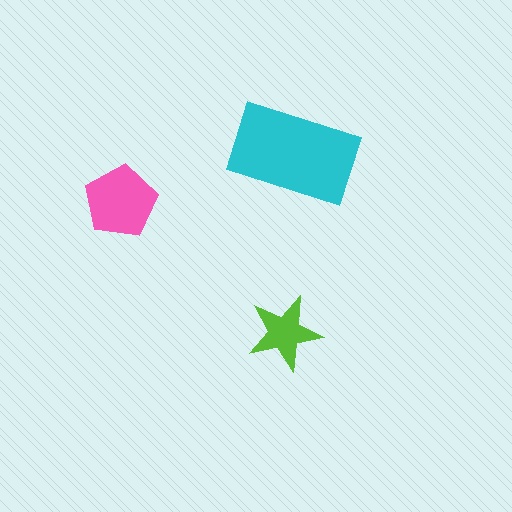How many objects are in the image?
There are 3 objects in the image.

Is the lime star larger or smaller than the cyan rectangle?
Smaller.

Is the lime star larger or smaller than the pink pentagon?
Smaller.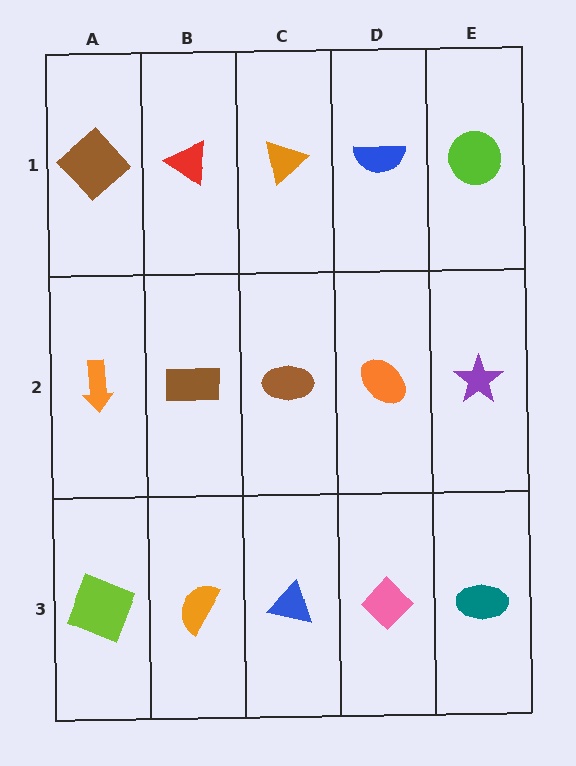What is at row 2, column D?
An orange ellipse.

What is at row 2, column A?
An orange arrow.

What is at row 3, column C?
A blue triangle.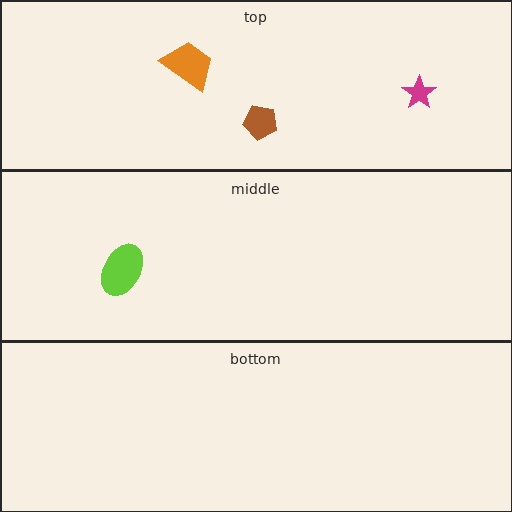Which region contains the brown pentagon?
The top region.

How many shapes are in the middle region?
1.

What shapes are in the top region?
The brown pentagon, the orange trapezoid, the magenta star.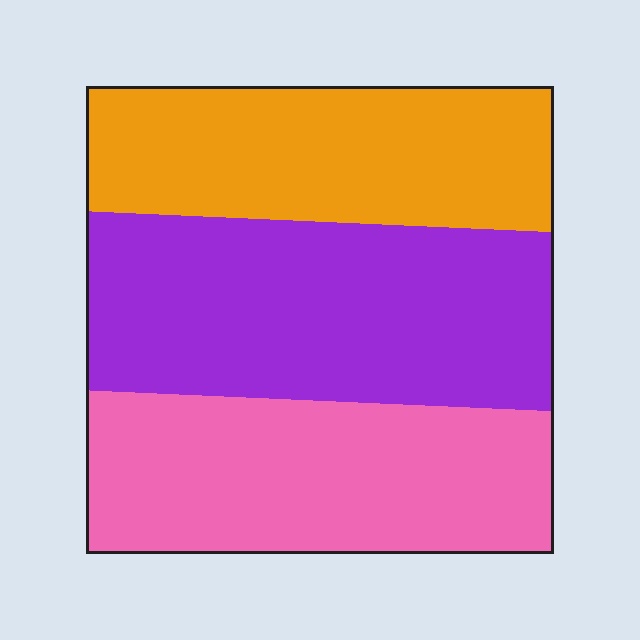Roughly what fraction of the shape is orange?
Orange takes up between a sixth and a third of the shape.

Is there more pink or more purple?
Purple.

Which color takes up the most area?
Purple, at roughly 40%.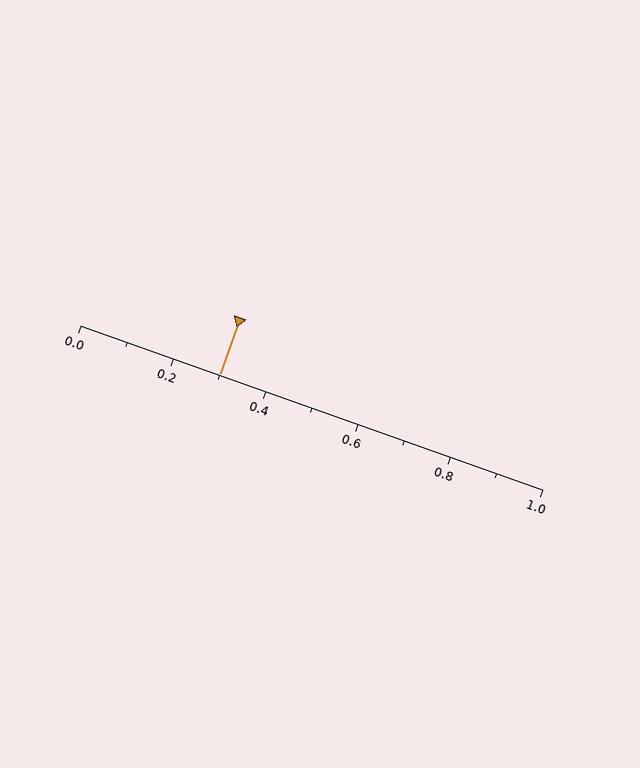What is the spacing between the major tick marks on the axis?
The major ticks are spaced 0.2 apart.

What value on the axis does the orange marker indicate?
The marker indicates approximately 0.3.